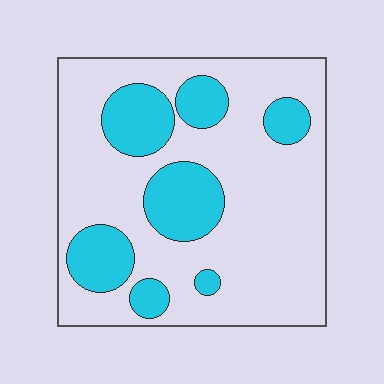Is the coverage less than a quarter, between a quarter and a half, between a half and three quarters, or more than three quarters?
Between a quarter and a half.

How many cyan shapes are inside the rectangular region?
7.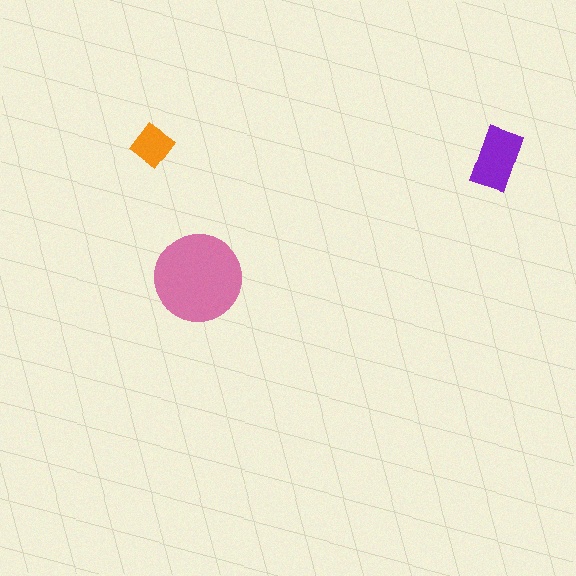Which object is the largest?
The pink circle.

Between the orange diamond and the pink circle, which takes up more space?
The pink circle.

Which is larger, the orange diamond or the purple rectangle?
The purple rectangle.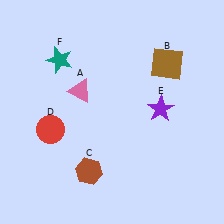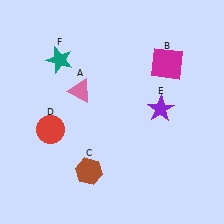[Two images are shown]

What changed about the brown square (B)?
In Image 1, B is brown. In Image 2, it changed to magenta.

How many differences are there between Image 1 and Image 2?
There is 1 difference between the two images.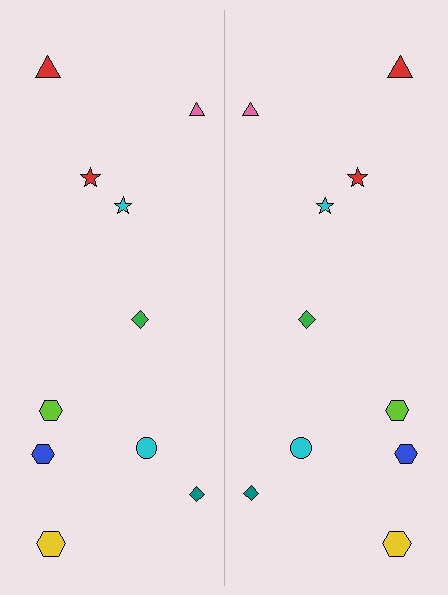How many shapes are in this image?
There are 20 shapes in this image.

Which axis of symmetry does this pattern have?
The pattern has a vertical axis of symmetry running through the center of the image.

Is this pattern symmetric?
Yes, this pattern has bilateral (reflection) symmetry.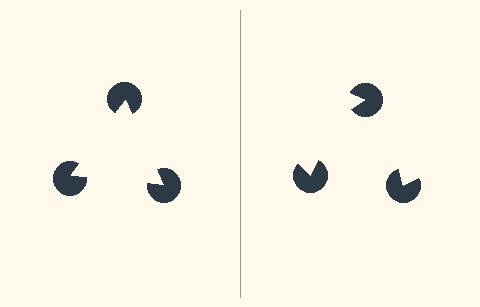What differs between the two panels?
The pac-man discs are positioned identically on both sides; only the wedge orientations differ. On the left they align to a triangle; on the right they are misaligned.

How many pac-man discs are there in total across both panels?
6 — 3 on each side.